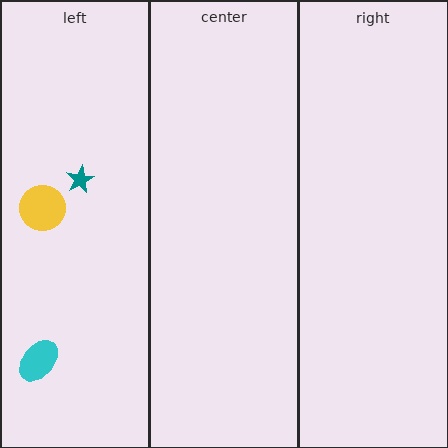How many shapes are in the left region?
3.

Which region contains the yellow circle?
The left region.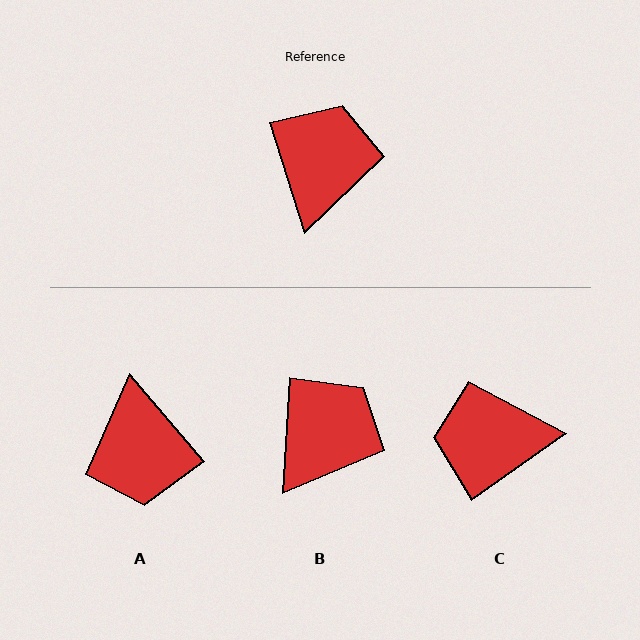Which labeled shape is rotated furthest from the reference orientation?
A, about 157 degrees away.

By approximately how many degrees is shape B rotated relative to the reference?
Approximately 21 degrees clockwise.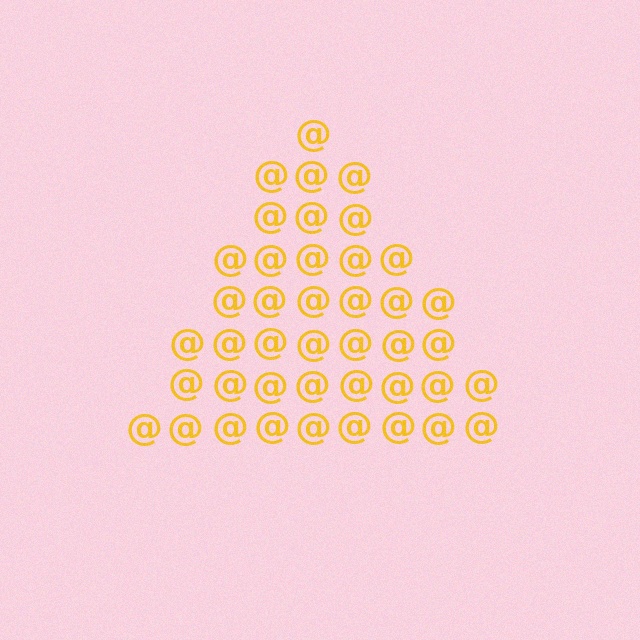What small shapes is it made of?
It is made of small at signs.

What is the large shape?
The large shape is a triangle.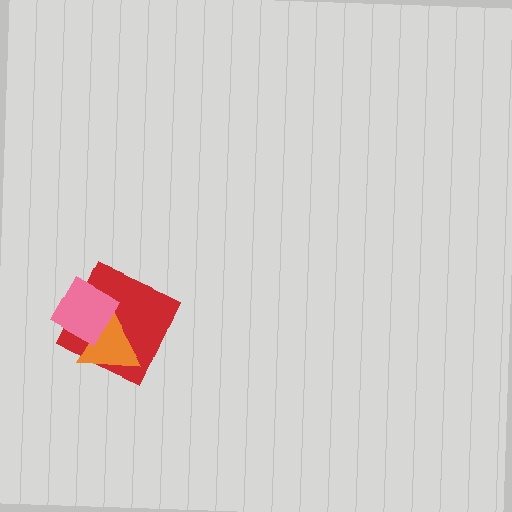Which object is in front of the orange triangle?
The pink diamond is in front of the orange triangle.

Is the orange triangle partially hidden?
Yes, it is partially covered by another shape.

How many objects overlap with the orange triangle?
2 objects overlap with the orange triangle.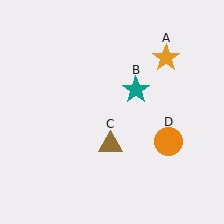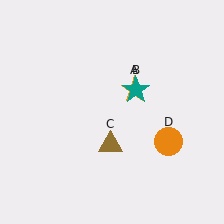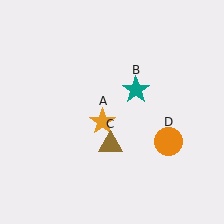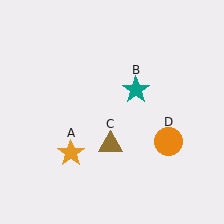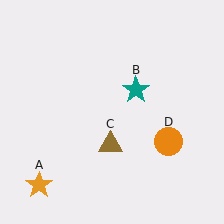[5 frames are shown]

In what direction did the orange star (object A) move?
The orange star (object A) moved down and to the left.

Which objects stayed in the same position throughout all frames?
Teal star (object B) and brown triangle (object C) and orange circle (object D) remained stationary.